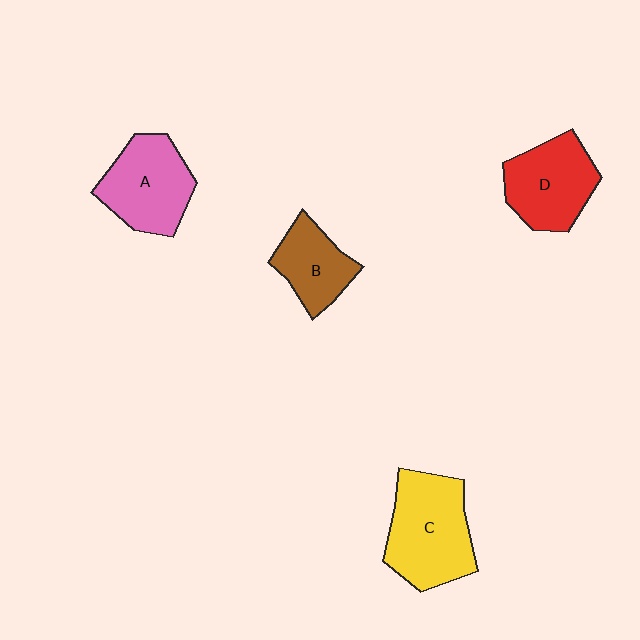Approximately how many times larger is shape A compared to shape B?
Approximately 1.4 times.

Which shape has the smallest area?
Shape B (brown).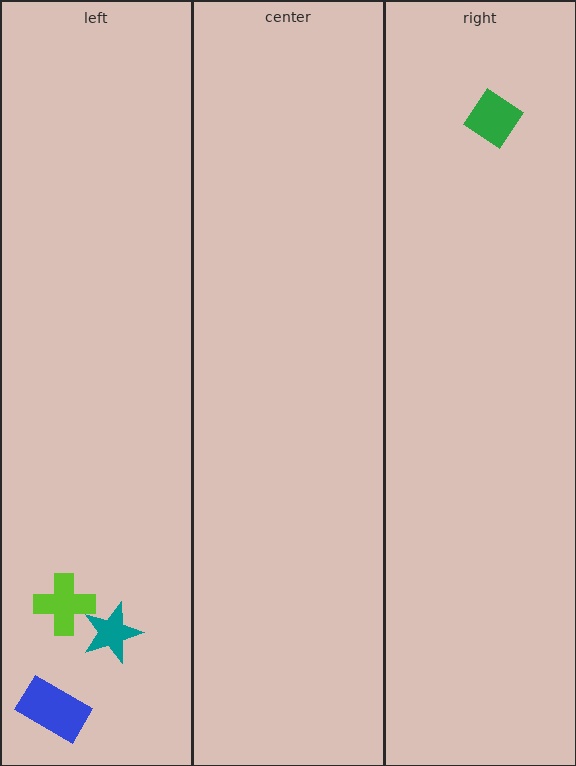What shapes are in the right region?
The green diamond.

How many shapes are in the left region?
3.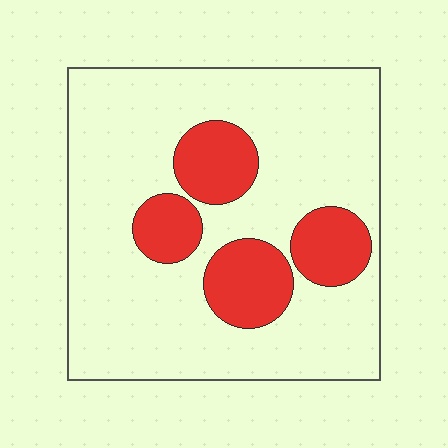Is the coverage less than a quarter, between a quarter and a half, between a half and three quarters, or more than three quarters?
Less than a quarter.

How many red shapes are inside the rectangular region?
4.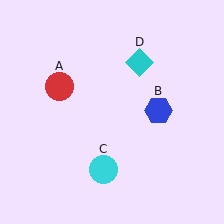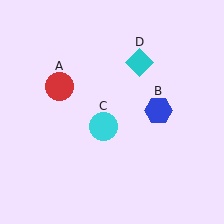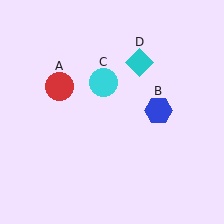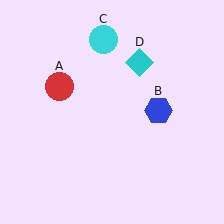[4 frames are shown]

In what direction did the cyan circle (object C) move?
The cyan circle (object C) moved up.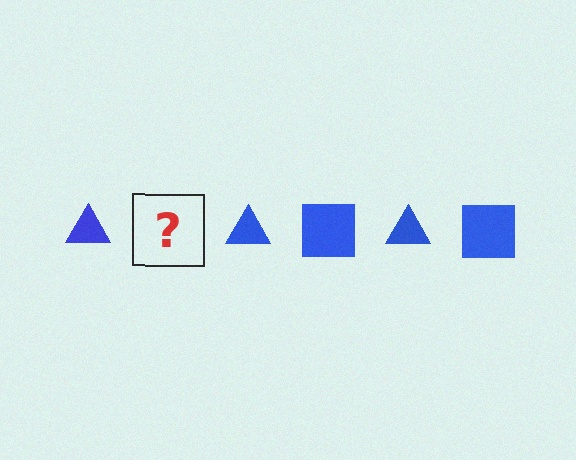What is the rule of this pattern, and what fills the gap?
The rule is that the pattern cycles through triangle, square shapes in blue. The gap should be filled with a blue square.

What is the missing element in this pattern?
The missing element is a blue square.